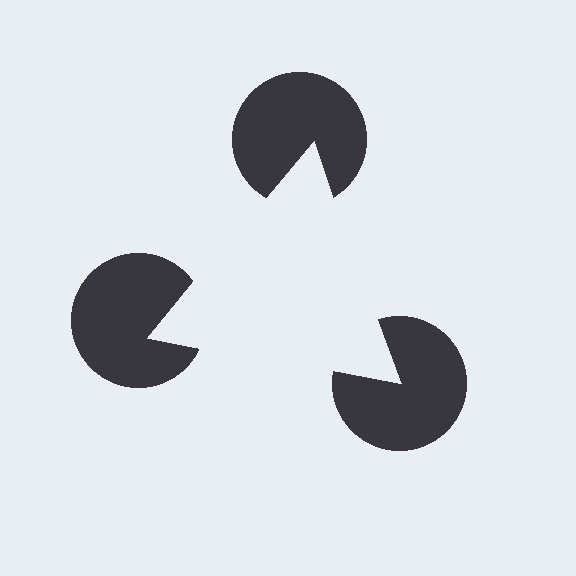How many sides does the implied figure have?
3 sides.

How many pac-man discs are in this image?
There are 3 — one at each vertex of the illusory triangle.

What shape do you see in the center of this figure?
An illusory triangle — its edges are inferred from the aligned wedge cuts in the pac-man discs, not physically drawn.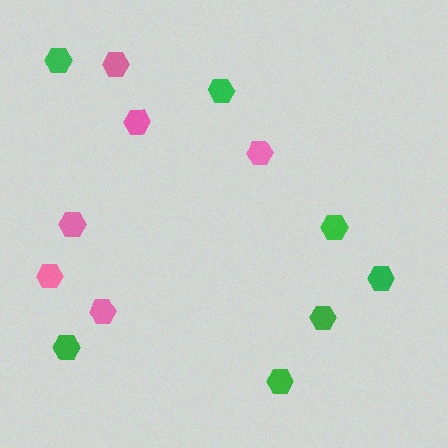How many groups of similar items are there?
There are 2 groups: one group of pink hexagons (6) and one group of green hexagons (7).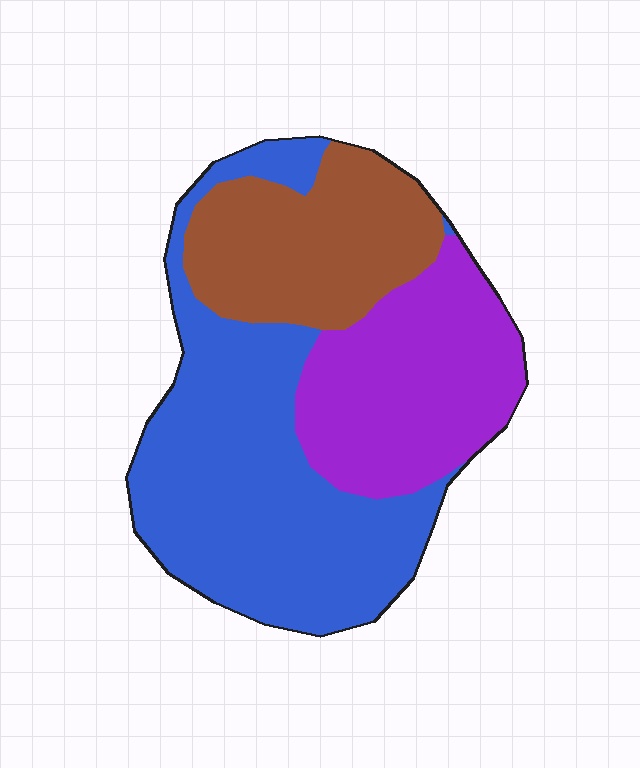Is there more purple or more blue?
Blue.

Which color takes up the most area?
Blue, at roughly 45%.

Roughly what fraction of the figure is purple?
Purple takes up about one quarter (1/4) of the figure.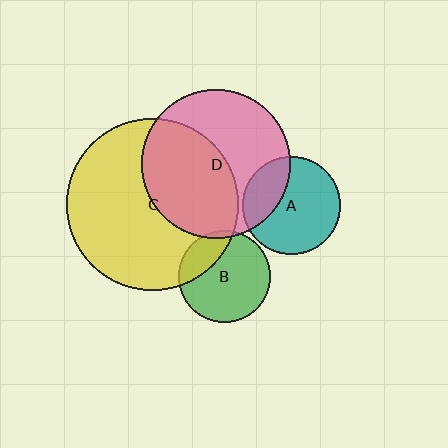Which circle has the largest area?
Circle C (yellow).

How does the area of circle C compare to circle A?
Approximately 3.1 times.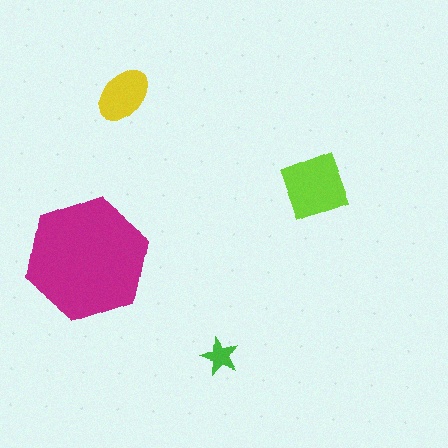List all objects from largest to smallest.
The magenta hexagon, the lime square, the yellow ellipse, the green star.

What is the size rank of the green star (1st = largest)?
4th.